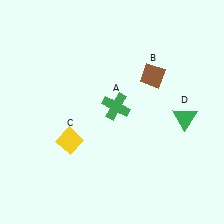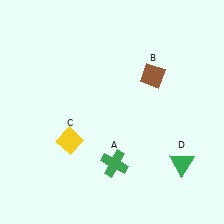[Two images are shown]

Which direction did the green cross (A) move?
The green cross (A) moved down.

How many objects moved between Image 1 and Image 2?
2 objects moved between the two images.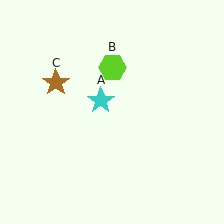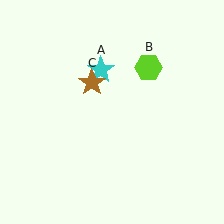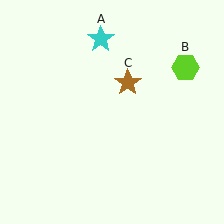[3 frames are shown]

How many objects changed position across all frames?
3 objects changed position: cyan star (object A), lime hexagon (object B), brown star (object C).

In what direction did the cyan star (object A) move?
The cyan star (object A) moved up.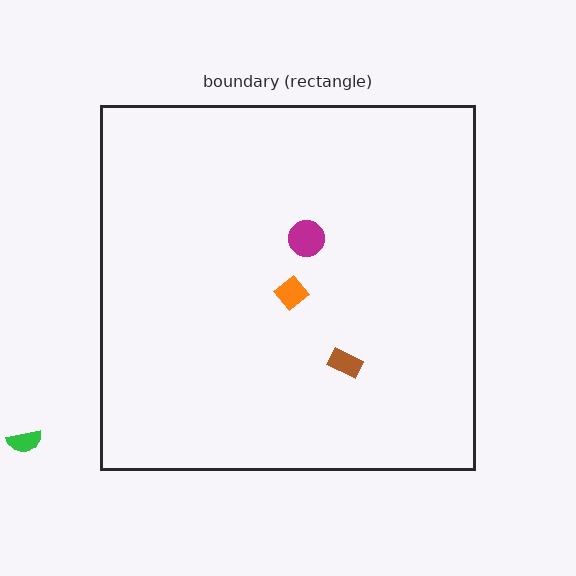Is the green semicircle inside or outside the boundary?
Outside.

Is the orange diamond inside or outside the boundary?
Inside.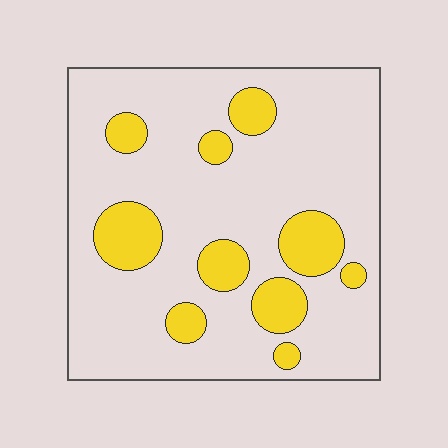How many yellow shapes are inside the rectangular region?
10.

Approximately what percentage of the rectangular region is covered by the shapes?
Approximately 20%.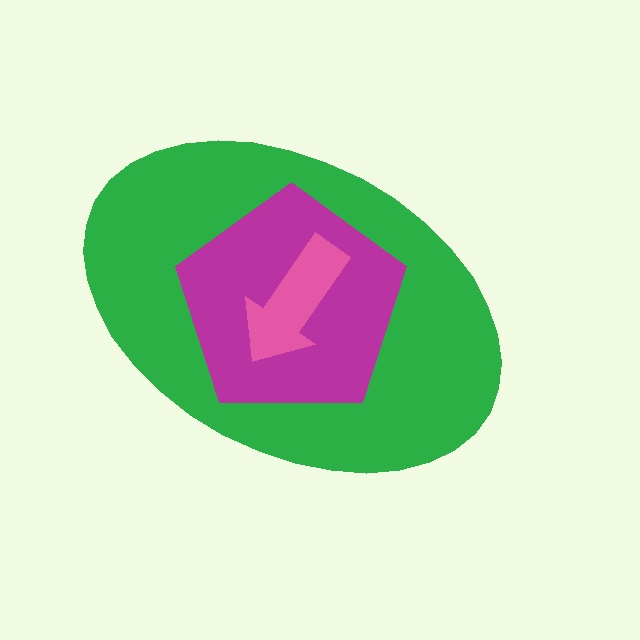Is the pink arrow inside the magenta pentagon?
Yes.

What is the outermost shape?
The green ellipse.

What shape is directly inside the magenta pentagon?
The pink arrow.